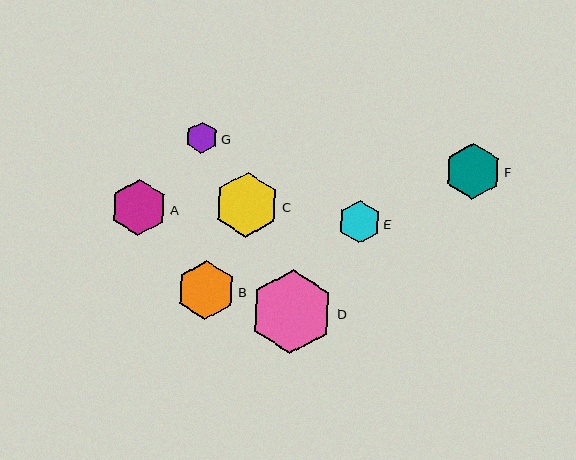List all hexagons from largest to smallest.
From largest to smallest: D, C, B, A, F, E, G.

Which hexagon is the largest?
Hexagon D is the largest with a size of approximately 84 pixels.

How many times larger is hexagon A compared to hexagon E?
Hexagon A is approximately 1.3 times the size of hexagon E.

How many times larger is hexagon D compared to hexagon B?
Hexagon D is approximately 1.4 times the size of hexagon B.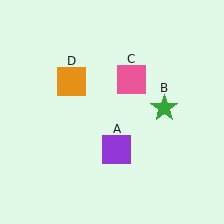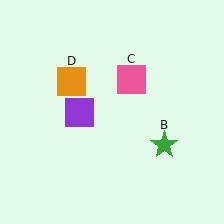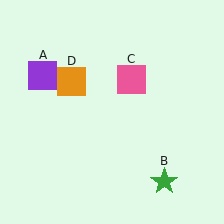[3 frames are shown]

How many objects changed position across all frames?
2 objects changed position: purple square (object A), green star (object B).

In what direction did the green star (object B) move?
The green star (object B) moved down.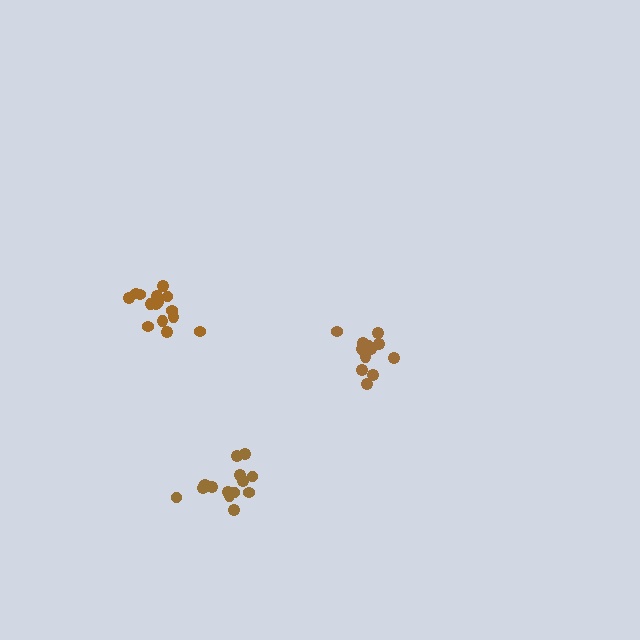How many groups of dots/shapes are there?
There are 3 groups.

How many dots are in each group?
Group 1: 14 dots, Group 2: 16 dots, Group 3: 12 dots (42 total).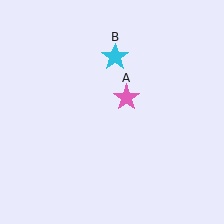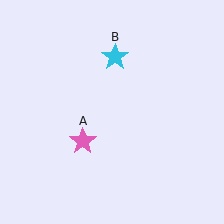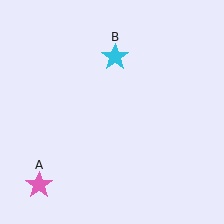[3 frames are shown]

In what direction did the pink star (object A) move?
The pink star (object A) moved down and to the left.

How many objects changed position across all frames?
1 object changed position: pink star (object A).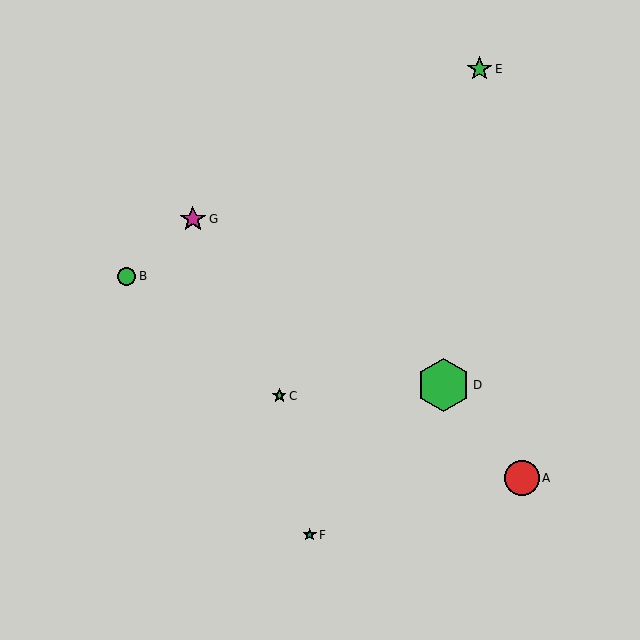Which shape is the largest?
The green hexagon (labeled D) is the largest.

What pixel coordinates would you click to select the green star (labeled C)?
Click at (279, 396) to select the green star C.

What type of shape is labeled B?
Shape B is a green circle.